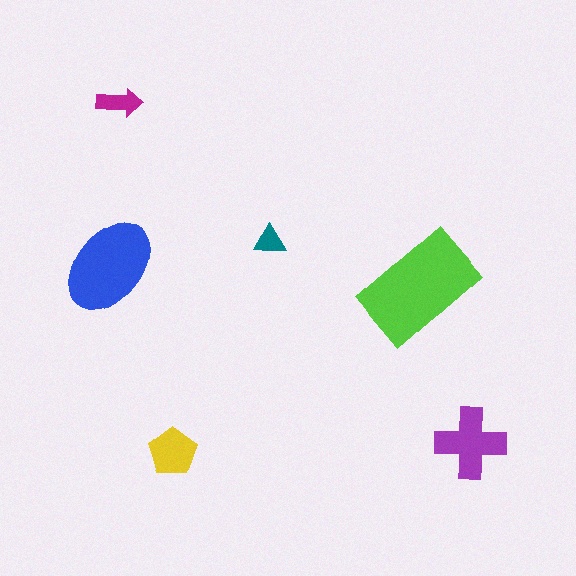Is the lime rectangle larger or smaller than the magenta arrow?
Larger.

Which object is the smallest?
The teal triangle.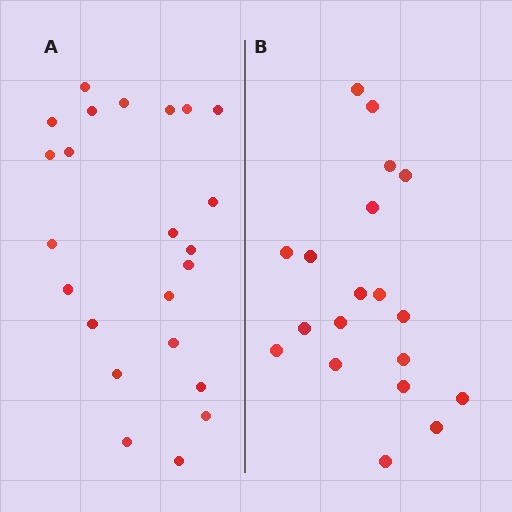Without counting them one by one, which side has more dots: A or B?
Region A (the left region) has more dots.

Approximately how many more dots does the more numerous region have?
Region A has about 4 more dots than region B.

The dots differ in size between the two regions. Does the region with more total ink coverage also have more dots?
No. Region B has more total ink coverage because its dots are larger, but region A actually contains more individual dots. Total area can be misleading — the number of items is what matters here.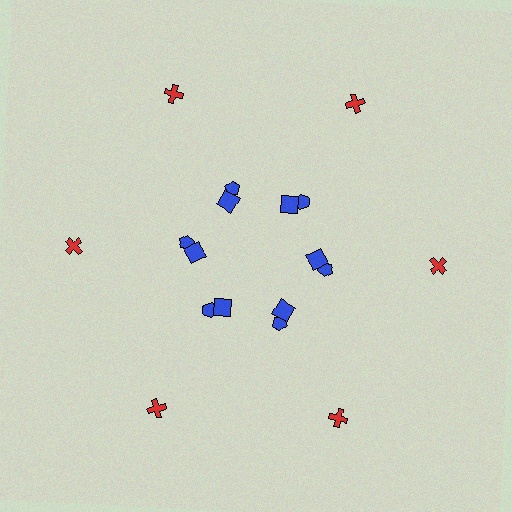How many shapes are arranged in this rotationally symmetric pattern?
There are 18 shapes, arranged in 6 groups of 3.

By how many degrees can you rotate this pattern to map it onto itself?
The pattern maps onto itself every 60 degrees of rotation.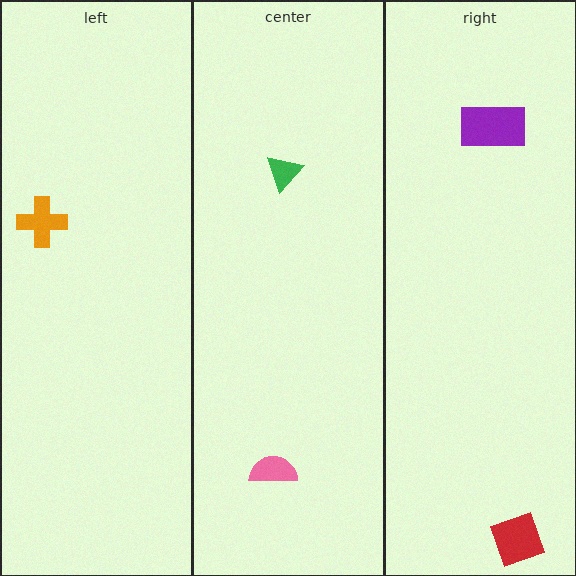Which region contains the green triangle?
The center region.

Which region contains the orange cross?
The left region.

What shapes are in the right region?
The red square, the purple rectangle.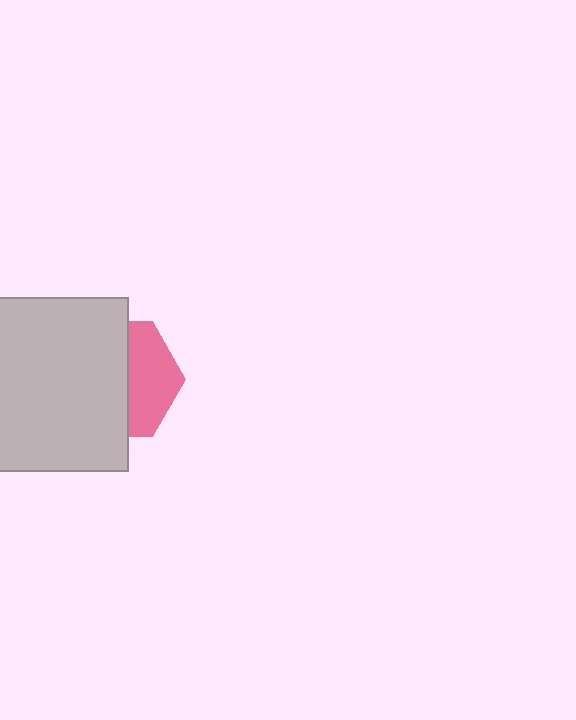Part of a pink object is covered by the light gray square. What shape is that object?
It is a hexagon.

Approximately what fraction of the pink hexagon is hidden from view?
Roughly 60% of the pink hexagon is hidden behind the light gray square.